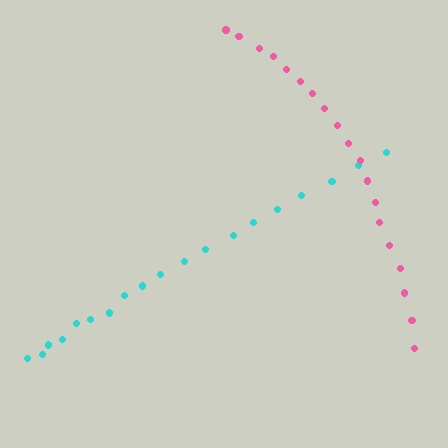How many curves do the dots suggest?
There are 2 distinct paths.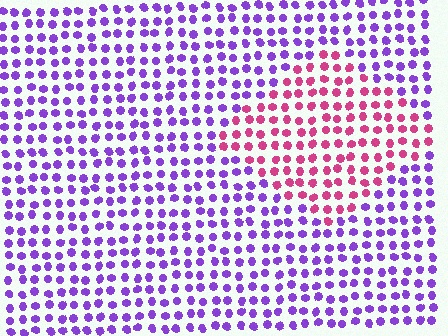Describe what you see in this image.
The image is filled with small purple elements in a uniform arrangement. A diamond-shaped region is visible where the elements are tinted to a slightly different hue, forming a subtle color boundary.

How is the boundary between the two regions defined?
The boundary is defined purely by a slight shift in hue (about 60 degrees). Spacing, size, and orientation are identical on both sides.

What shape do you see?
I see a diamond.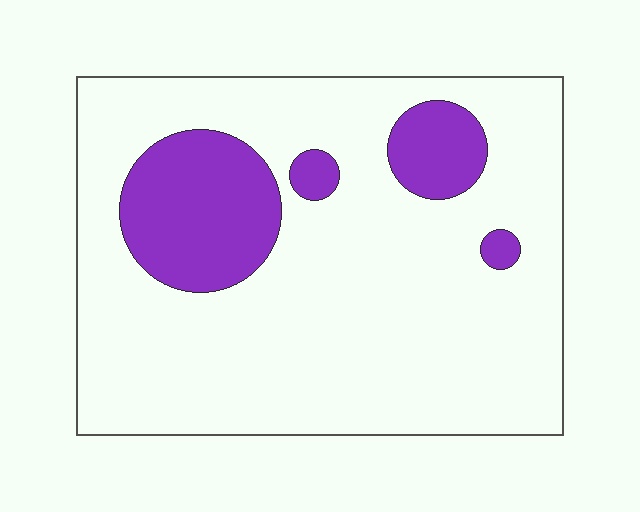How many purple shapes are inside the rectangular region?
4.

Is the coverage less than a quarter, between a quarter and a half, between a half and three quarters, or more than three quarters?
Less than a quarter.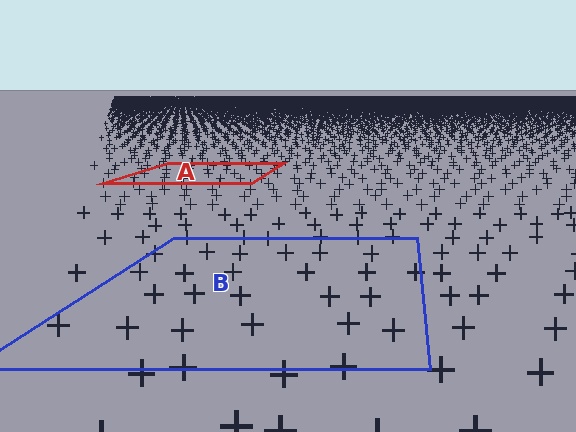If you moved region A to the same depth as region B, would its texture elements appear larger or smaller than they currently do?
They would appear larger. At a closer depth, the same texture elements are projected at a bigger on-screen size.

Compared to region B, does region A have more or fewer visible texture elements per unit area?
Region A has more texture elements per unit area — they are packed more densely because it is farther away.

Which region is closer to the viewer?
Region B is closer. The texture elements there are larger and more spread out.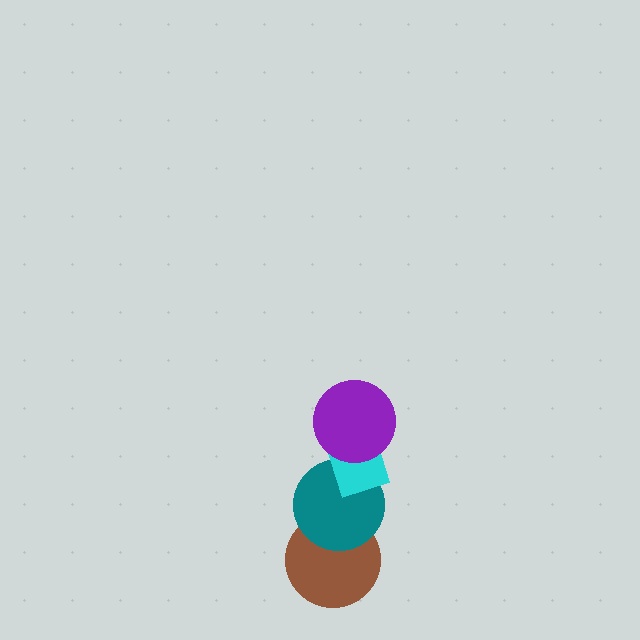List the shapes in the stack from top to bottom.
From top to bottom: the purple circle, the cyan rectangle, the teal circle, the brown circle.